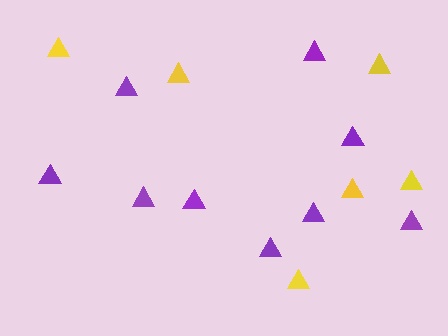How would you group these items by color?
There are 2 groups: one group of purple triangles (9) and one group of yellow triangles (6).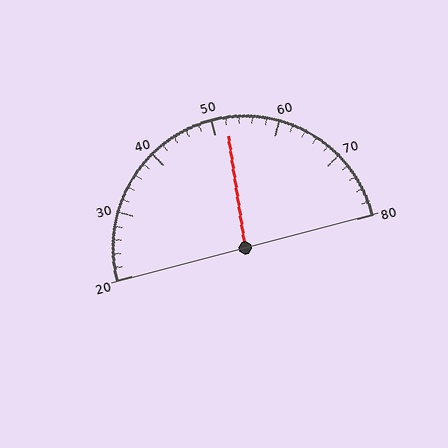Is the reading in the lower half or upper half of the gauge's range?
The reading is in the upper half of the range (20 to 80).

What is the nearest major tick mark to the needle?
The nearest major tick mark is 50.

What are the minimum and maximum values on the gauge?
The gauge ranges from 20 to 80.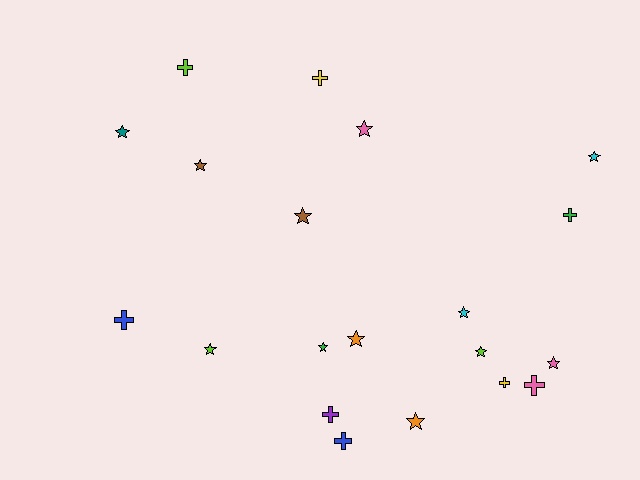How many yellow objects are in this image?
There are 2 yellow objects.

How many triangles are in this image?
There are no triangles.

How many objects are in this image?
There are 20 objects.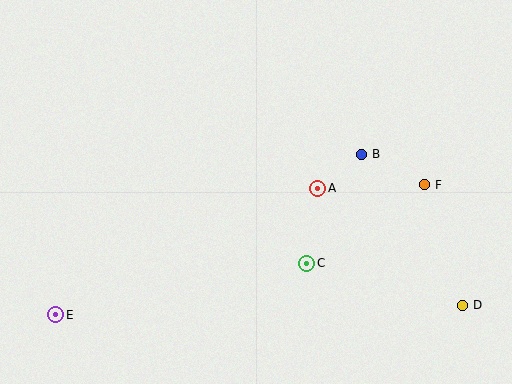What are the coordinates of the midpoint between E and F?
The midpoint between E and F is at (240, 250).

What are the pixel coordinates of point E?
Point E is at (56, 315).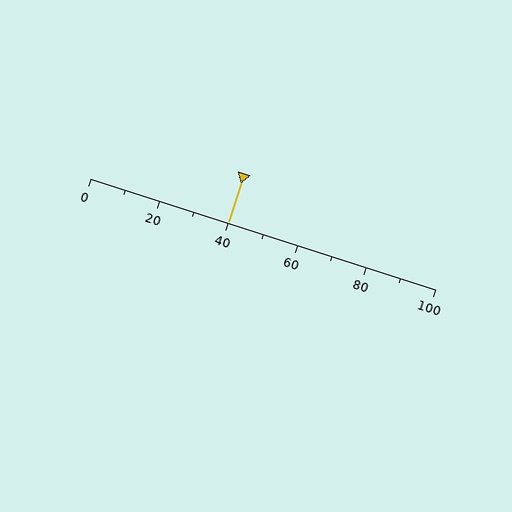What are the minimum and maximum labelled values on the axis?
The axis runs from 0 to 100.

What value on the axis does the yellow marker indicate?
The marker indicates approximately 40.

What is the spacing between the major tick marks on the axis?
The major ticks are spaced 20 apart.